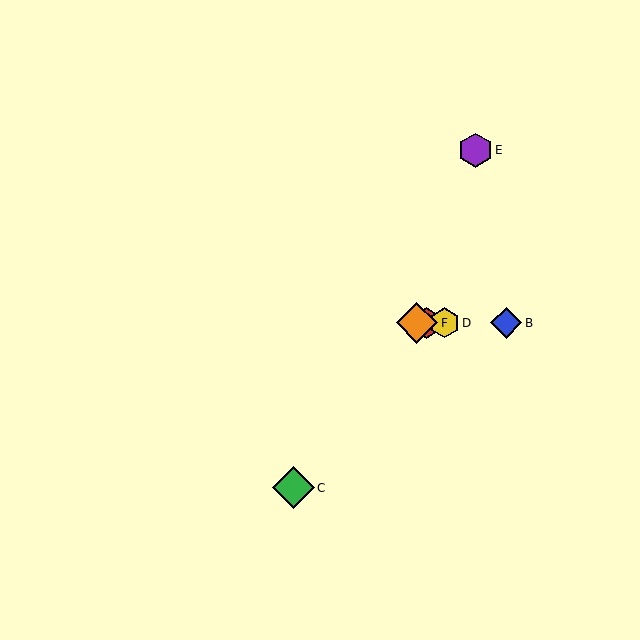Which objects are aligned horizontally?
Objects A, B, D, F are aligned horizontally.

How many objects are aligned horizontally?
4 objects (A, B, D, F) are aligned horizontally.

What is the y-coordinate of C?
Object C is at y≈488.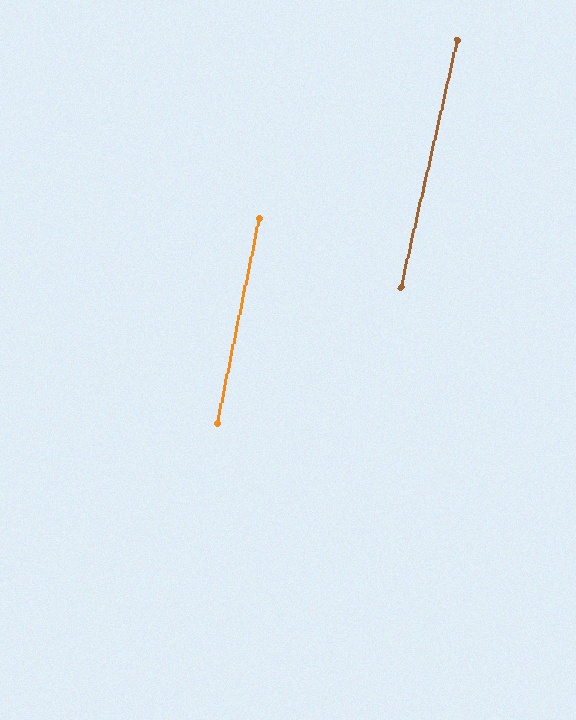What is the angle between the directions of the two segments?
Approximately 1 degree.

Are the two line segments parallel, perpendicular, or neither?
Parallel — their directions differ by only 1.2°.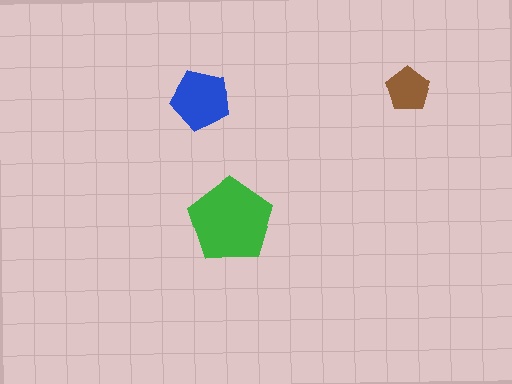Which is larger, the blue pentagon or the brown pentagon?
The blue one.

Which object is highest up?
The brown pentagon is topmost.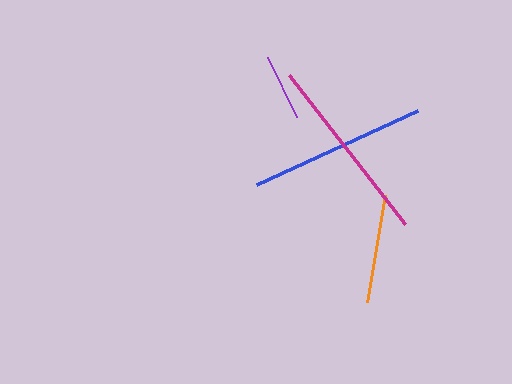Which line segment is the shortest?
The purple line is the shortest at approximately 67 pixels.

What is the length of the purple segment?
The purple segment is approximately 67 pixels long.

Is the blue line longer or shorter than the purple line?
The blue line is longer than the purple line.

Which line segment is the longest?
The magenta line is the longest at approximately 189 pixels.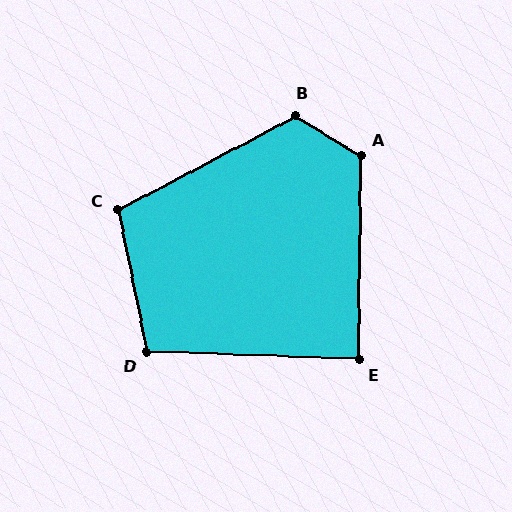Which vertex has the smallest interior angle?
E, at approximately 89 degrees.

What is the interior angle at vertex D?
Approximately 103 degrees (obtuse).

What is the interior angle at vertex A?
Approximately 120 degrees (obtuse).